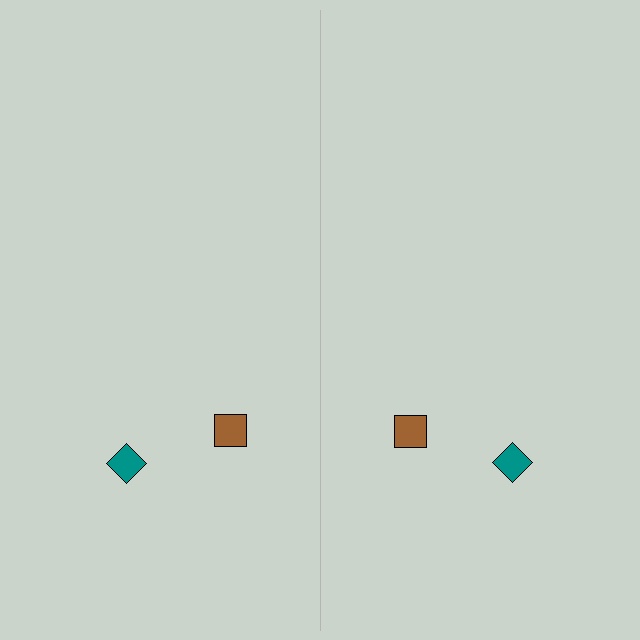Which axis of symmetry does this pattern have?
The pattern has a vertical axis of symmetry running through the center of the image.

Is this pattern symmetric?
Yes, this pattern has bilateral (reflection) symmetry.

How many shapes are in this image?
There are 4 shapes in this image.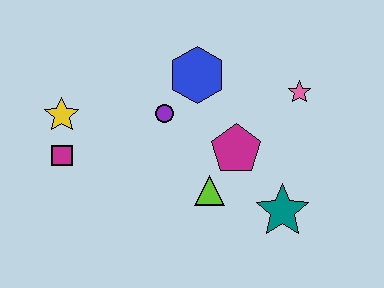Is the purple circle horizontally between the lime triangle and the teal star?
No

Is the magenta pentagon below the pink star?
Yes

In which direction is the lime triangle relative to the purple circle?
The lime triangle is below the purple circle.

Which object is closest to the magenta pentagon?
The lime triangle is closest to the magenta pentagon.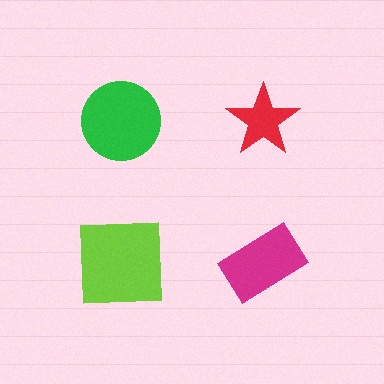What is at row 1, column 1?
A green circle.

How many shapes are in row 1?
2 shapes.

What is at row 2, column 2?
A magenta rectangle.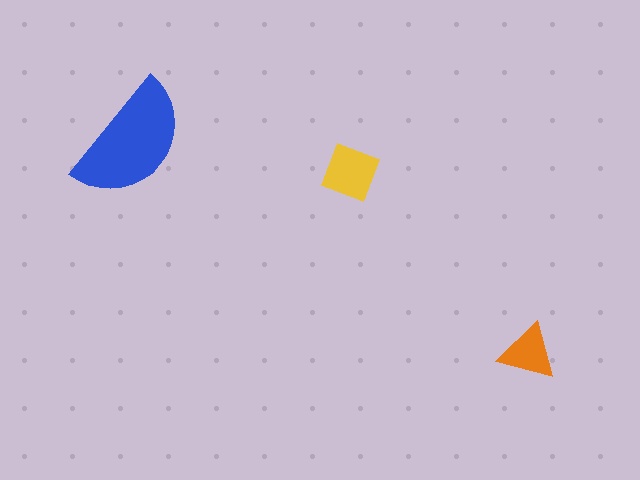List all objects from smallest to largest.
The orange triangle, the yellow diamond, the blue semicircle.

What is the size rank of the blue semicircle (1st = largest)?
1st.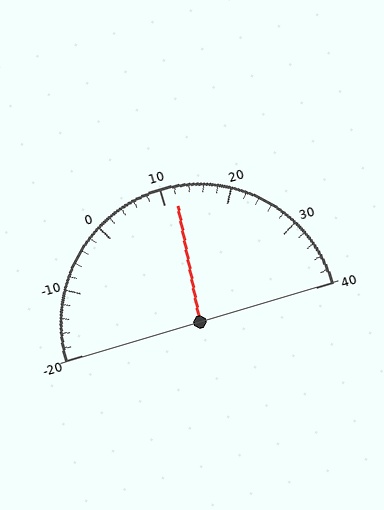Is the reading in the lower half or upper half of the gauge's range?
The reading is in the upper half of the range (-20 to 40).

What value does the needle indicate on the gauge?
The needle indicates approximately 12.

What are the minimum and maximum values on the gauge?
The gauge ranges from -20 to 40.